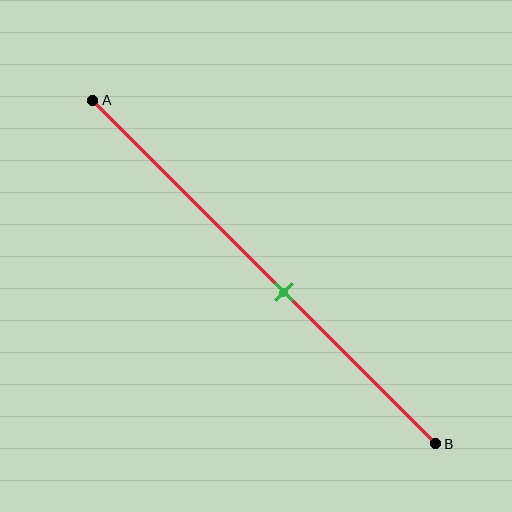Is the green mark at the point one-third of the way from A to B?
No, the mark is at about 55% from A, not at the 33% one-third point.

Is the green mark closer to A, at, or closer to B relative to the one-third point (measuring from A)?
The green mark is closer to point B than the one-third point of segment AB.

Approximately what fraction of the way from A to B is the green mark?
The green mark is approximately 55% of the way from A to B.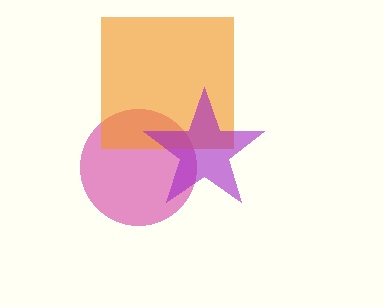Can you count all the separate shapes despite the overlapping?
Yes, there are 3 separate shapes.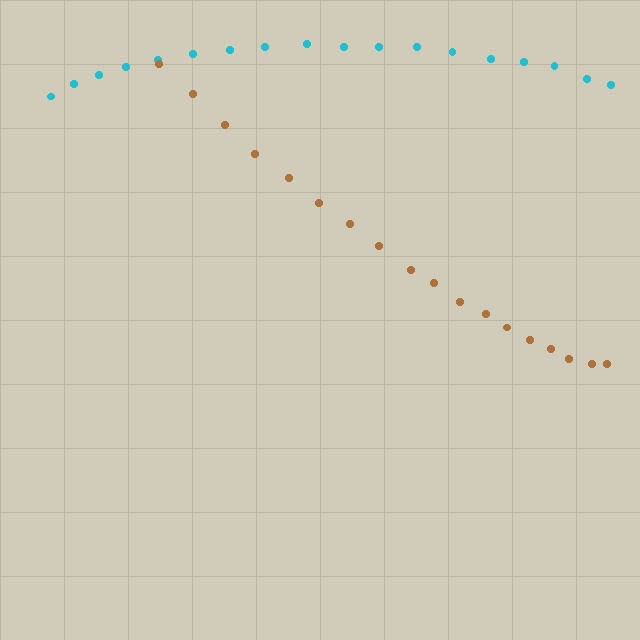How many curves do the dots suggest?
There are 2 distinct paths.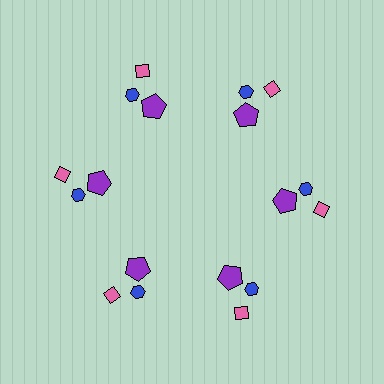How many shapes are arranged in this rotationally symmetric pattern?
There are 18 shapes, arranged in 6 groups of 3.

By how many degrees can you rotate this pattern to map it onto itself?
The pattern maps onto itself every 60 degrees of rotation.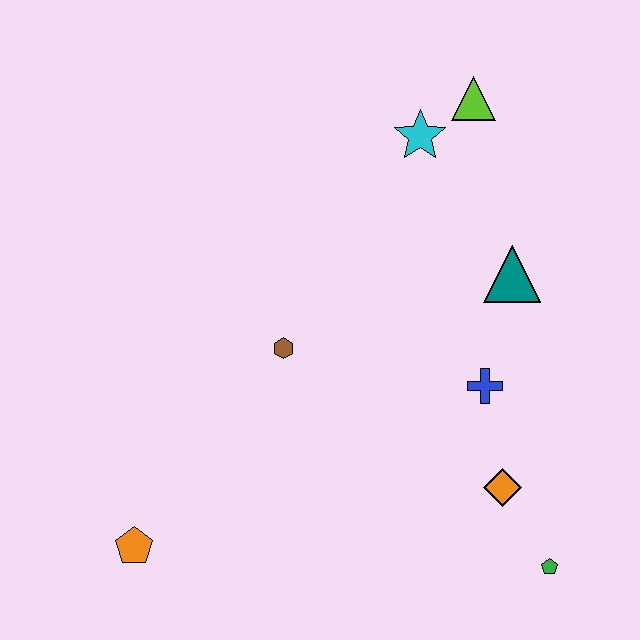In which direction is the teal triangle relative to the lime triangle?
The teal triangle is below the lime triangle.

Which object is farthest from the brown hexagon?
The green pentagon is farthest from the brown hexagon.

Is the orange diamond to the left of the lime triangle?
No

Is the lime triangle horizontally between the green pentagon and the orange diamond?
No